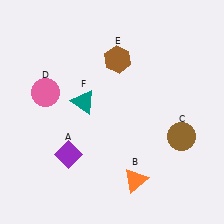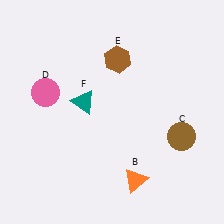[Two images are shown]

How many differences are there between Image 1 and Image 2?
There is 1 difference between the two images.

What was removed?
The purple diamond (A) was removed in Image 2.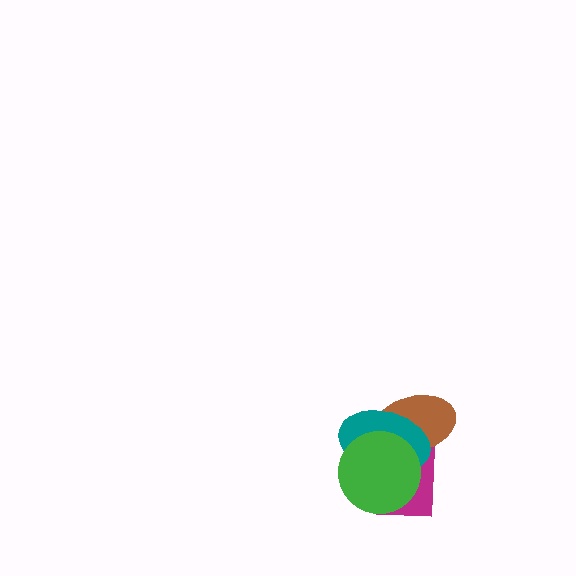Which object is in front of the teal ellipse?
The green circle is in front of the teal ellipse.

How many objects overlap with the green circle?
3 objects overlap with the green circle.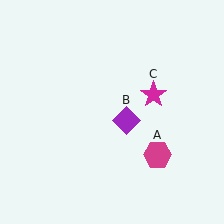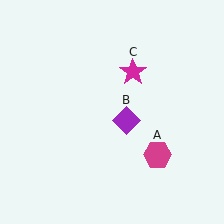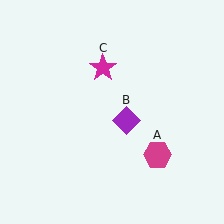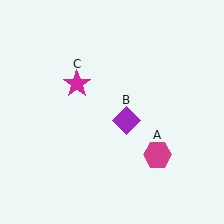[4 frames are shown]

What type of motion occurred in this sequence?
The magenta star (object C) rotated counterclockwise around the center of the scene.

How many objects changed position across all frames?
1 object changed position: magenta star (object C).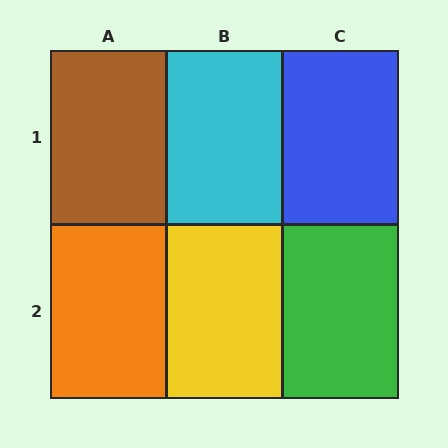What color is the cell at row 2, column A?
Orange.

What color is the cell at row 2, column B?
Yellow.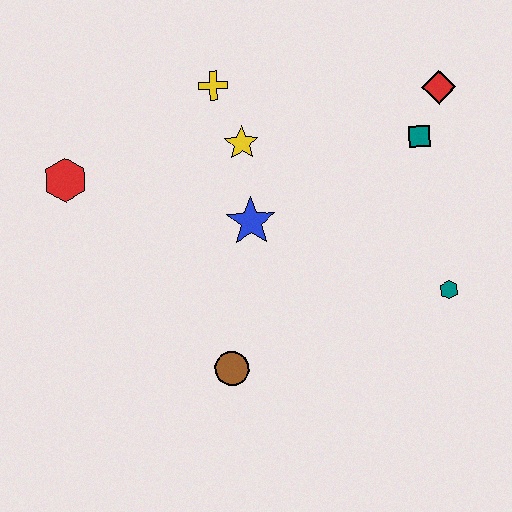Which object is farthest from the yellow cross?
The teal hexagon is farthest from the yellow cross.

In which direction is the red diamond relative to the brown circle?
The red diamond is above the brown circle.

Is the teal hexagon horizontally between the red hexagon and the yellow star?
No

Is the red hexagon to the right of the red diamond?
No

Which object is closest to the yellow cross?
The yellow star is closest to the yellow cross.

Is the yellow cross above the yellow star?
Yes